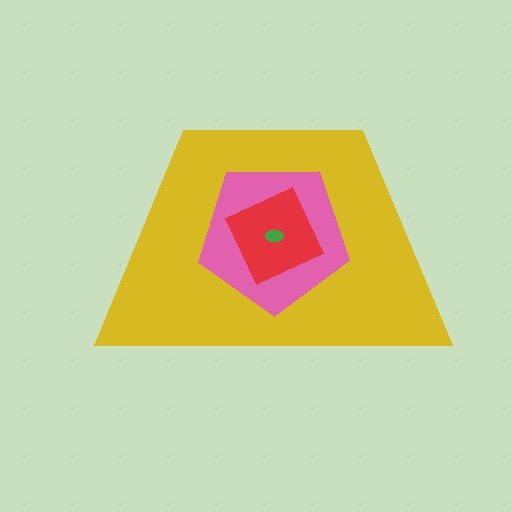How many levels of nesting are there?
4.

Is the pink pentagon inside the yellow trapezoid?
Yes.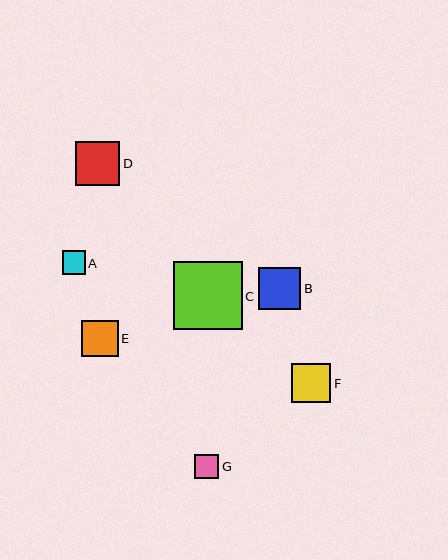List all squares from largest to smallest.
From largest to smallest: C, D, B, F, E, G, A.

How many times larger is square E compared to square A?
Square E is approximately 1.6 times the size of square A.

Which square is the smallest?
Square A is the smallest with a size of approximately 23 pixels.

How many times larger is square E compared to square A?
Square E is approximately 1.6 times the size of square A.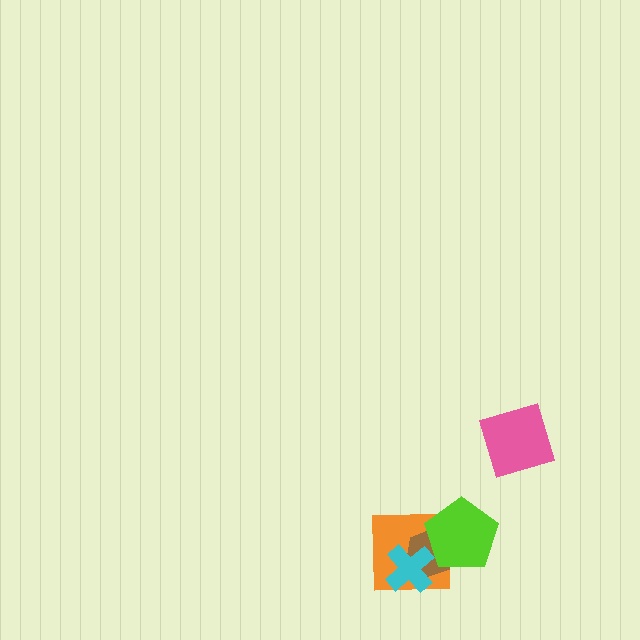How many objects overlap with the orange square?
3 objects overlap with the orange square.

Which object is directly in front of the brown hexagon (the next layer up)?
The cyan cross is directly in front of the brown hexagon.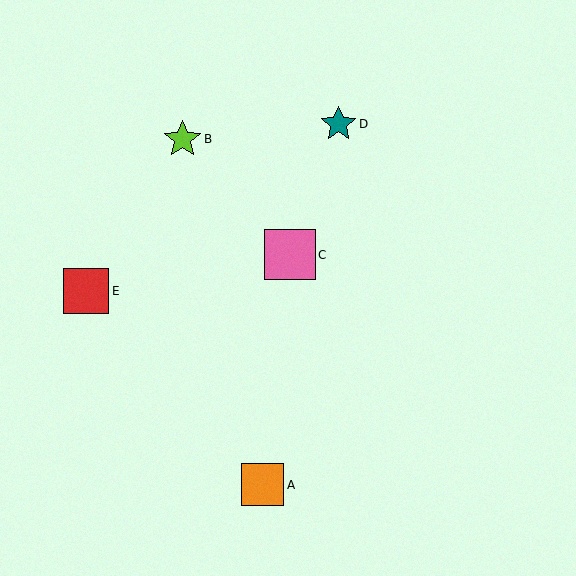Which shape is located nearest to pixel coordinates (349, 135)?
The teal star (labeled D) at (339, 124) is nearest to that location.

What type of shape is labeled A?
Shape A is an orange square.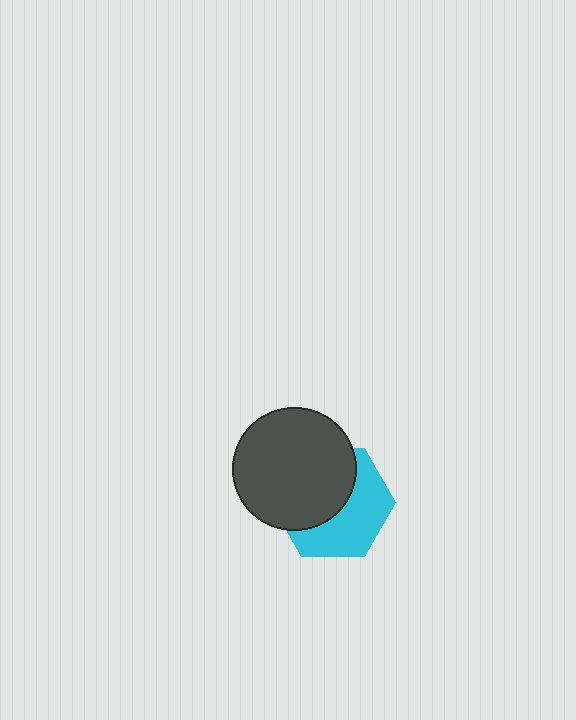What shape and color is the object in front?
The object in front is a dark gray circle.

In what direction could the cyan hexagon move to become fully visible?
The cyan hexagon could move toward the lower-right. That would shift it out from behind the dark gray circle entirely.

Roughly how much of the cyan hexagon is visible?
About half of it is visible (roughly 49%).